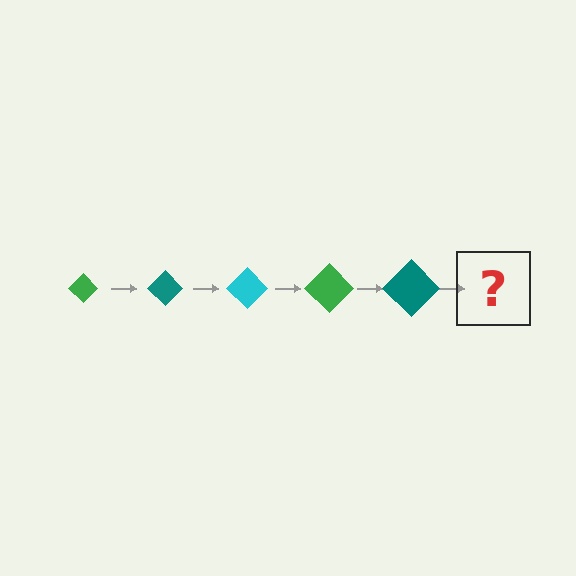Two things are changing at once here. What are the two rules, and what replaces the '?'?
The two rules are that the diamond grows larger each step and the color cycles through green, teal, and cyan. The '?' should be a cyan diamond, larger than the previous one.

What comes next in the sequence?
The next element should be a cyan diamond, larger than the previous one.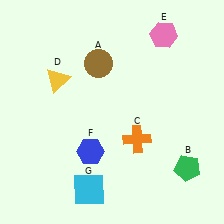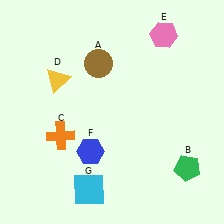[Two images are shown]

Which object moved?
The orange cross (C) moved left.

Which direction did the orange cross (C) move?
The orange cross (C) moved left.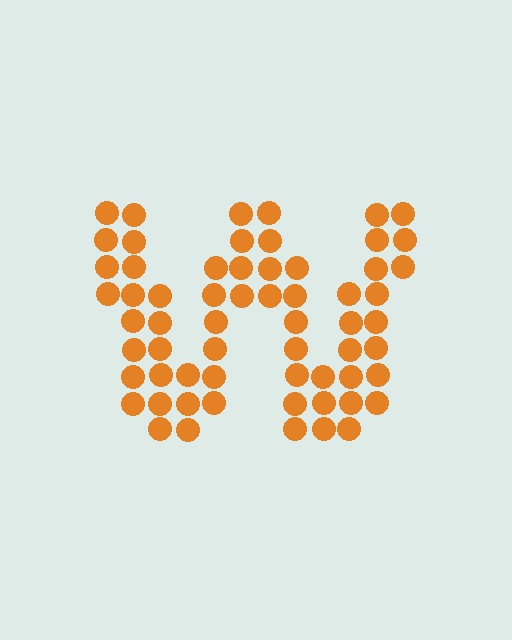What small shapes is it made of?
It is made of small circles.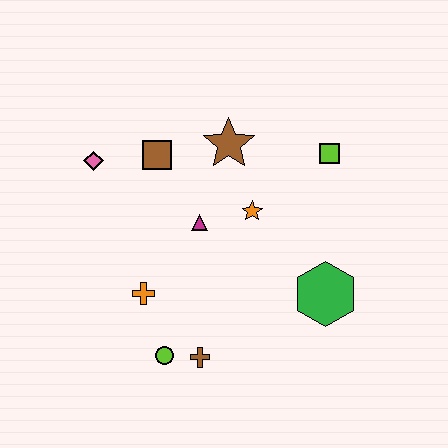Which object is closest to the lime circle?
The brown cross is closest to the lime circle.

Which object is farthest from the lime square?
The lime circle is farthest from the lime square.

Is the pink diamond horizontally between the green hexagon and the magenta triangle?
No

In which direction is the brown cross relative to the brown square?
The brown cross is below the brown square.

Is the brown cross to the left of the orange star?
Yes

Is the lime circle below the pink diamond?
Yes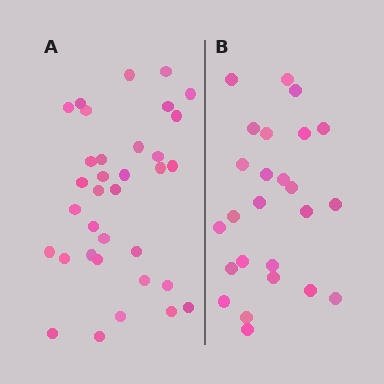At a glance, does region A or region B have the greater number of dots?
Region A (the left region) has more dots.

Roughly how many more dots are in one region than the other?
Region A has roughly 8 or so more dots than region B.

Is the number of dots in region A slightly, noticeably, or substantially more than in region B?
Region A has noticeably more, but not dramatically so. The ratio is roughly 1.4 to 1.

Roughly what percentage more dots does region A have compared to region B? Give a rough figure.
About 35% more.